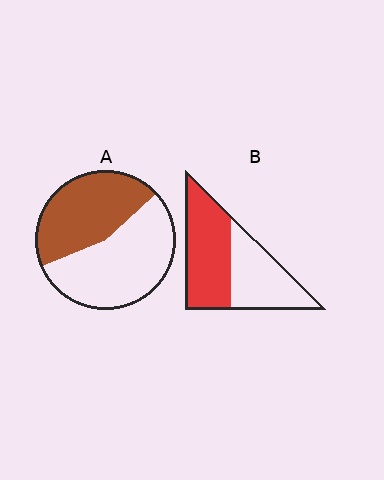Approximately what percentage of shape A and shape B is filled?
A is approximately 45% and B is approximately 55%.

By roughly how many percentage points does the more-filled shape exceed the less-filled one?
By roughly 10 percentage points (B over A).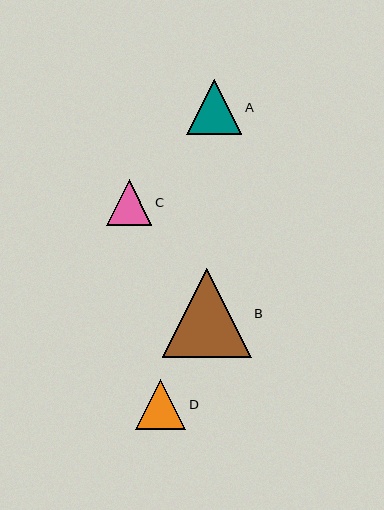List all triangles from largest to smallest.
From largest to smallest: B, A, D, C.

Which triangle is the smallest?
Triangle C is the smallest with a size of approximately 46 pixels.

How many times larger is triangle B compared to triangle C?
Triangle B is approximately 2.0 times the size of triangle C.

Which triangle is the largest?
Triangle B is the largest with a size of approximately 89 pixels.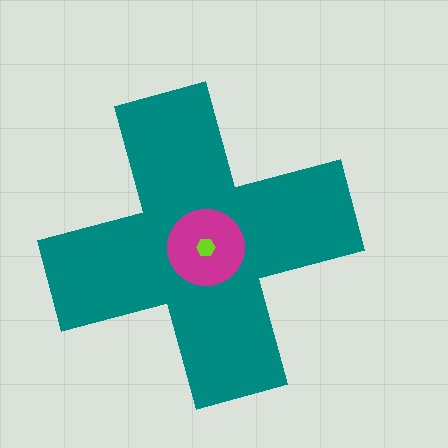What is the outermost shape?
The teal cross.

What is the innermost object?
The lime hexagon.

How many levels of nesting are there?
3.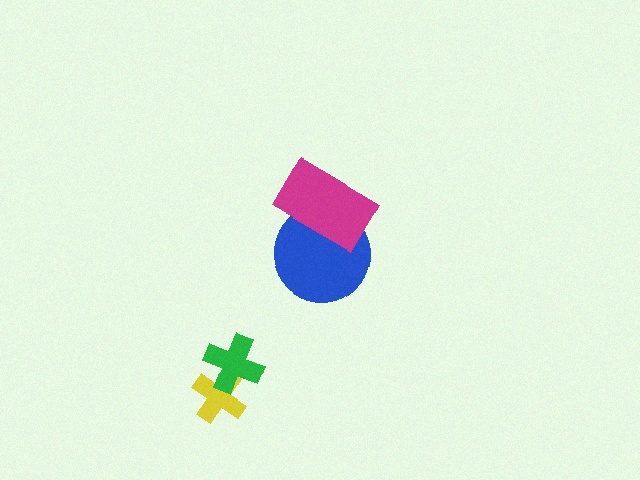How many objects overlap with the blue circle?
1 object overlaps with the blue circle.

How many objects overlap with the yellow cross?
1 object overlaps with the yellow cross.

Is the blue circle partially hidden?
Yes, it is partially covered by another shape.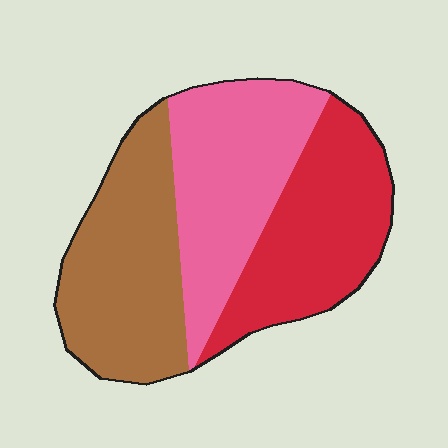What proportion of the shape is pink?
Pink covers around 35% of the shape.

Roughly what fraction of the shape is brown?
Brown takes up about one third (1/3) of the shape.